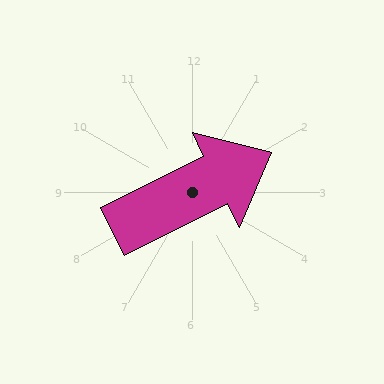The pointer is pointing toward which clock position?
Roughly 2 o'clock.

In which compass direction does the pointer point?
Northeast.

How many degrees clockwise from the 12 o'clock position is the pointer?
Approximately 64 degrees.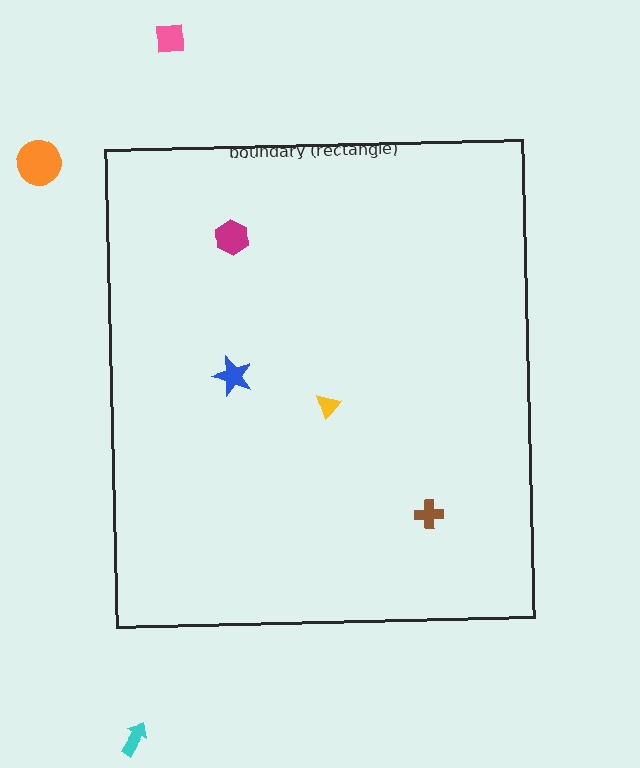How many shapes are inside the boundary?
4 inside, 3 outside.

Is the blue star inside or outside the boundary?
Inside.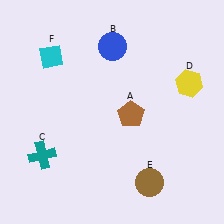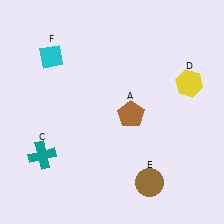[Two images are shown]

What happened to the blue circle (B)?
The blue circle (B) was removed in Image 2. It was in the top-right area of Image 1.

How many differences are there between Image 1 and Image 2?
There is 1 difference between the two images.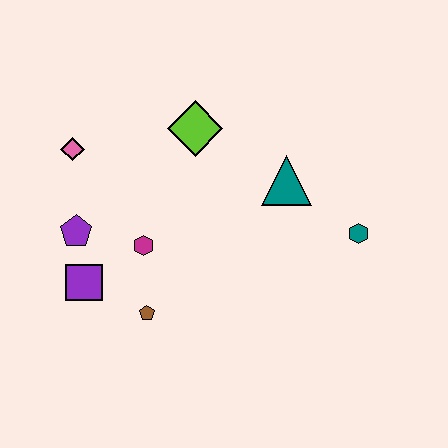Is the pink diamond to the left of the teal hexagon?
Yes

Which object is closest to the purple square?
The purple pentagon is closest to the purple square.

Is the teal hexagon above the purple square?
Yes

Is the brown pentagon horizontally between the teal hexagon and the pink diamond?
Yes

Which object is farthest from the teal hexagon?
The pink diamond is farthest from the teal hexagon.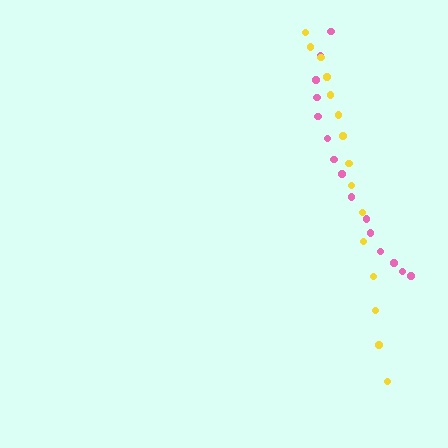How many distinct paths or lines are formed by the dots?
There are 2 distinct paths.